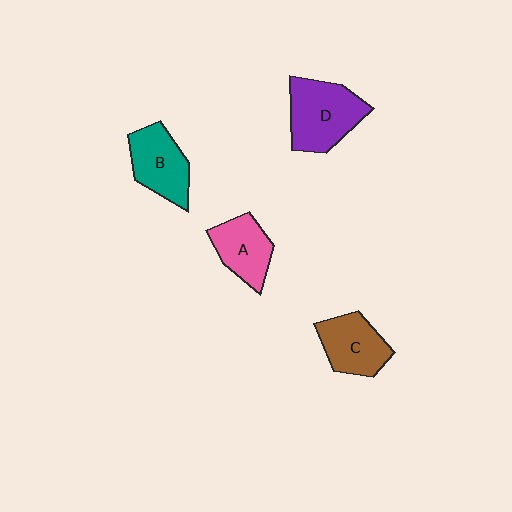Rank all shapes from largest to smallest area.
From largest to smallest: D (purple), B (teal), C (brown), A (pink).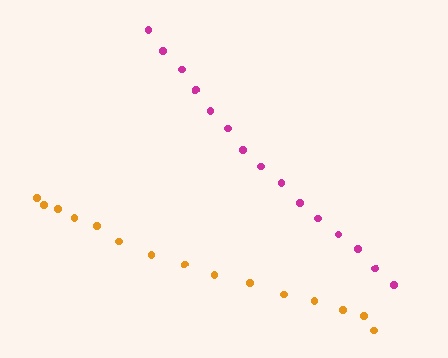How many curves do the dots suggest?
There are 2 distinct paths.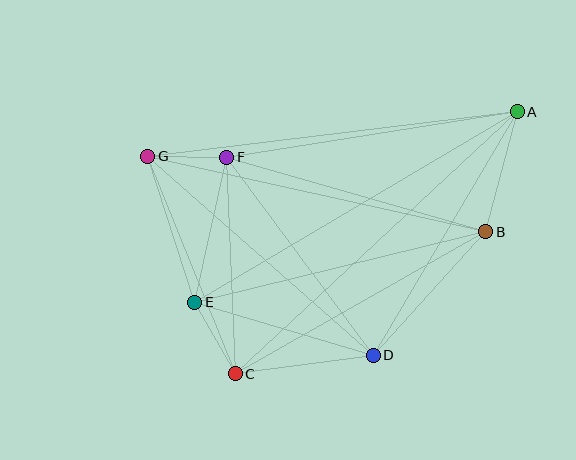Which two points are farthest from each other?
Points A and C are farthest from each other.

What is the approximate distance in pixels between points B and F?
The distance between B and F is approximately 270 pixels.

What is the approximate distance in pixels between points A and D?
The distance between A and D is approximately 283 pixels.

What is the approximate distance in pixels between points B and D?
The distance between B and D is approximately 167 pixels.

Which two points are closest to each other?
Points F and G are closest to each other.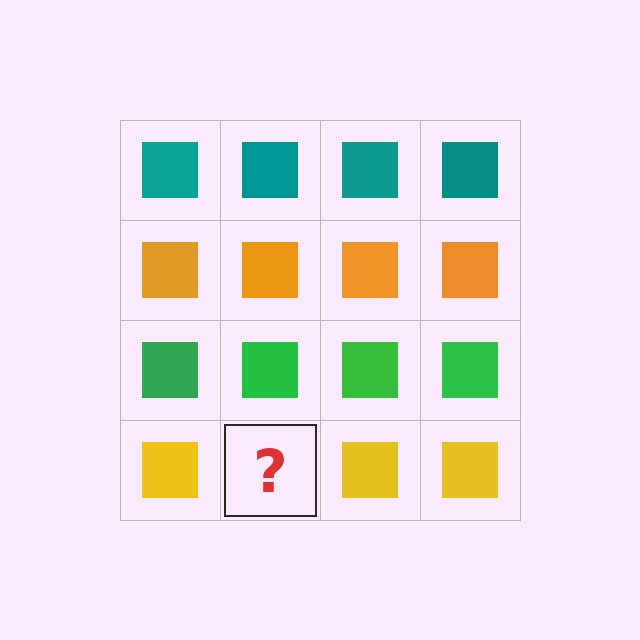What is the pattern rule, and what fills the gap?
The rule is that each row has a consistent color. The gap should be filled with a yellow square.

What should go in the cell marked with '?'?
The missing cell should contain a yellow square.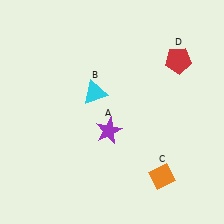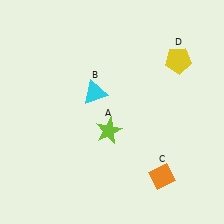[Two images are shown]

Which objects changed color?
A changed from purple to lime. D changed from red to yellow.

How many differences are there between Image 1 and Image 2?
There are 2 differences between the two images.